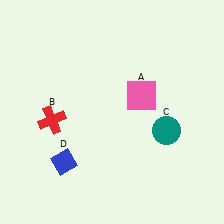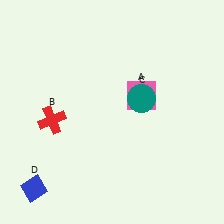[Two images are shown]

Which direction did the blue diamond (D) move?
The blue diamond (D) moved left.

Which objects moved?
The objects that moved are: the teal circle (C), the blue diamond (D).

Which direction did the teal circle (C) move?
The teal circle (C) moved up.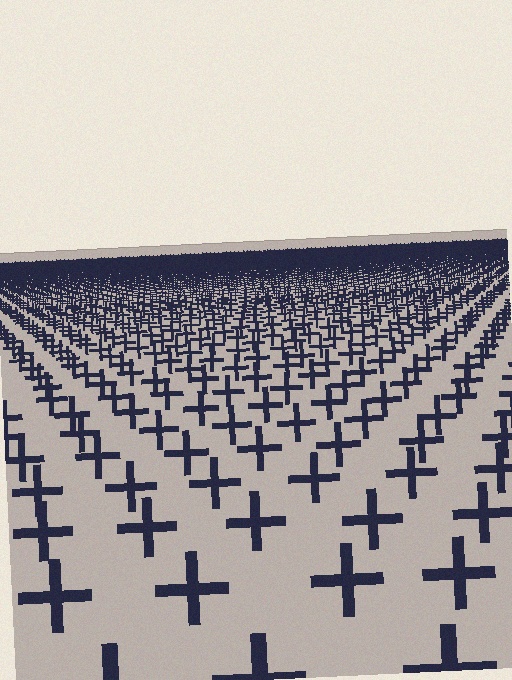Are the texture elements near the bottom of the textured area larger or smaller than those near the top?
Larger. Near the bottom, elements are closer to the viewer and appear at a bigger on-screen size.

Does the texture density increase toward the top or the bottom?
Density increases toward the top.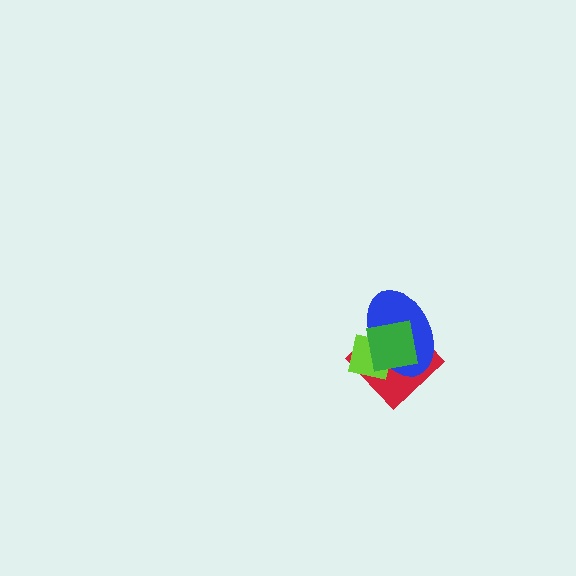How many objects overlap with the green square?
3 objects overlap with the green square.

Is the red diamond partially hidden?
Yes, it is partially covered by another shape.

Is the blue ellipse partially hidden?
Yes, it is partially covered by another shape.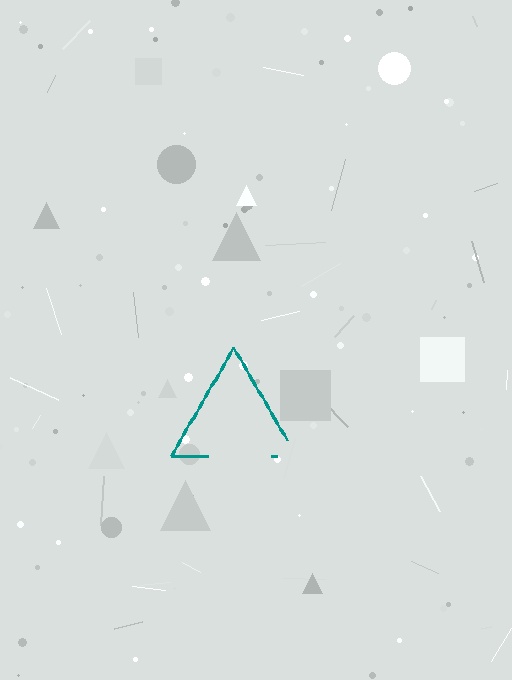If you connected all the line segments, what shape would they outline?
They would outline a triangle.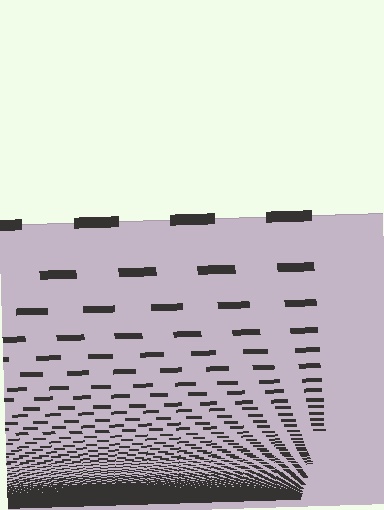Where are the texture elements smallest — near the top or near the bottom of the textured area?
Near the bottom.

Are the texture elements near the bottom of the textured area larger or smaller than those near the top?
Smaller. The gradient is inverted — elements near the bottom are smaller and denser.